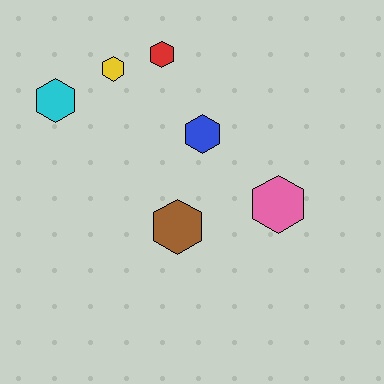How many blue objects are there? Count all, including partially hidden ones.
There is 1 blue object.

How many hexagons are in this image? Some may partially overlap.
There are 6 hexagons.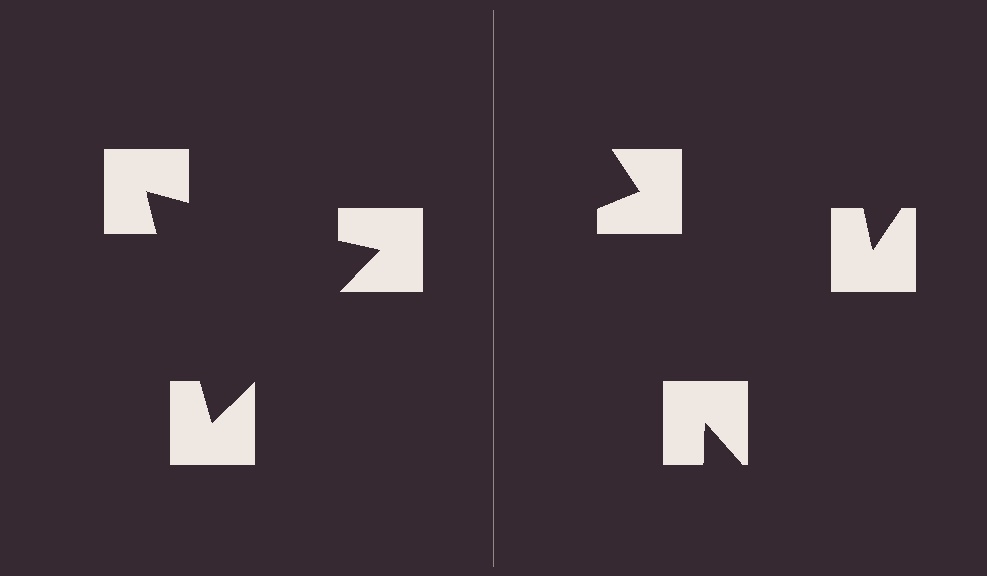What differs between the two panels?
The notched squares are positioned identically on both sides; only the wedge orientations differ. On the left they align to a triangle; on the right they are misaligned.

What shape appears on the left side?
An illusory triangle.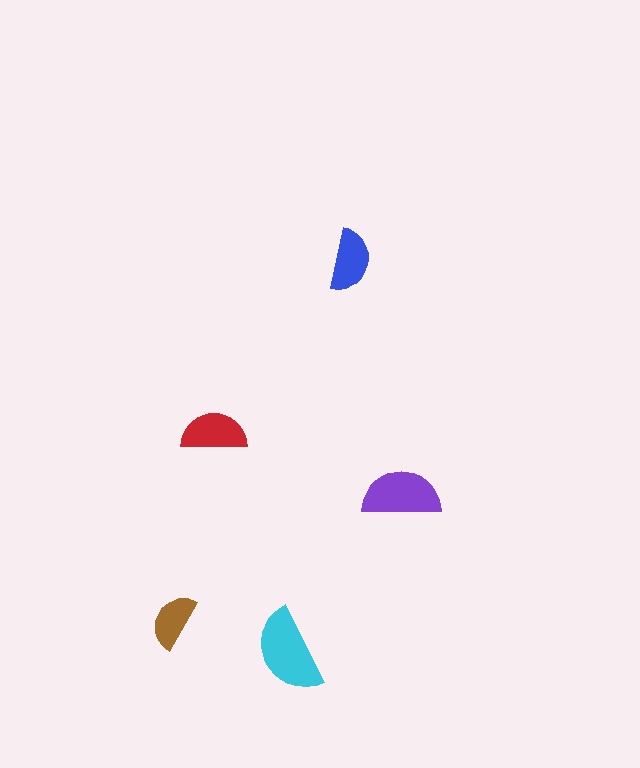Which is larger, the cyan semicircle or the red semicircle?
The cyan one.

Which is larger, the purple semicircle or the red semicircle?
The purple one.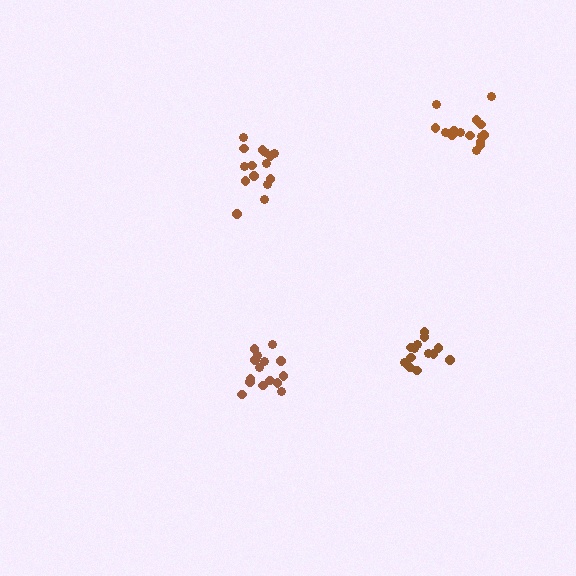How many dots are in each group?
Group 1: 15 dots, Group 2: 15 dots, Group 3: 15 dots, Group 4: 14 dots (59 total).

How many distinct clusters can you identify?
There are 4 distinct clusters.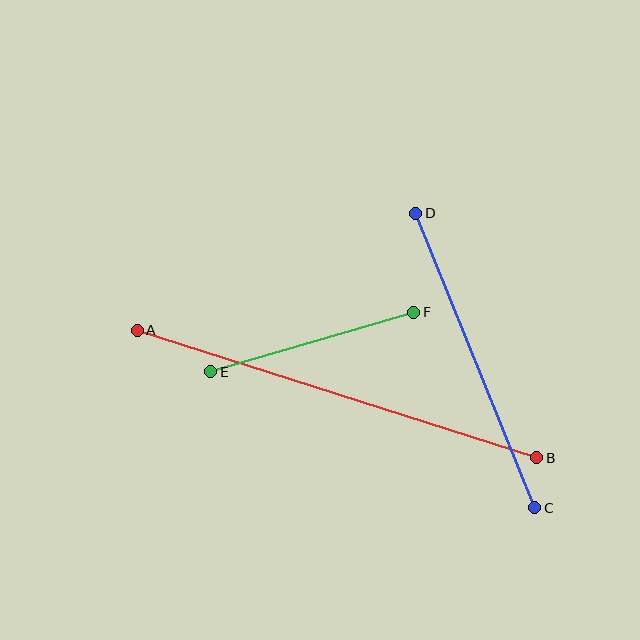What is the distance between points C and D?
The distance is approximately 317 pixels.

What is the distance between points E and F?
The distance is approximately 212 pixels.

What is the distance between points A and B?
The distance is approximately 420 pixels.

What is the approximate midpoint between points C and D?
The midpoint is at approximately (475, 361) pixels.